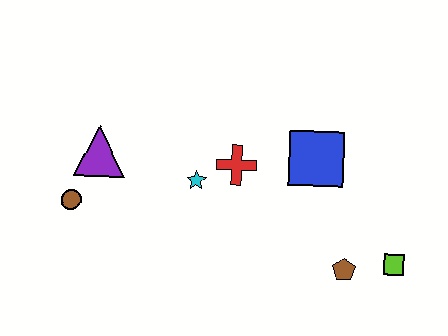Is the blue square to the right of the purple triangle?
Yes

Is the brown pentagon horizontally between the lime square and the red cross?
Yes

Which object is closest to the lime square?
The brown pentagon is closest to the lime square.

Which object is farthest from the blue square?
The brown circle is farthest from the blue square.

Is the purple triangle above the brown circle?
Yes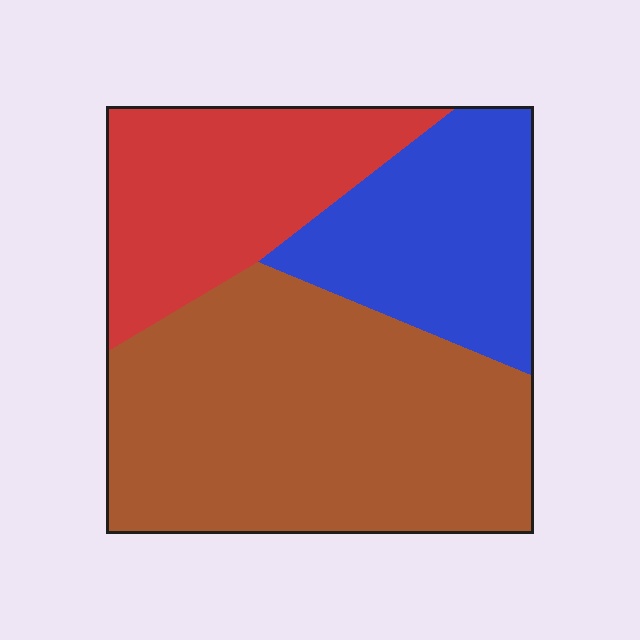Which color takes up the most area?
Brown, at roughly 50%.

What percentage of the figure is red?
Red covers roughly 25% of the figure.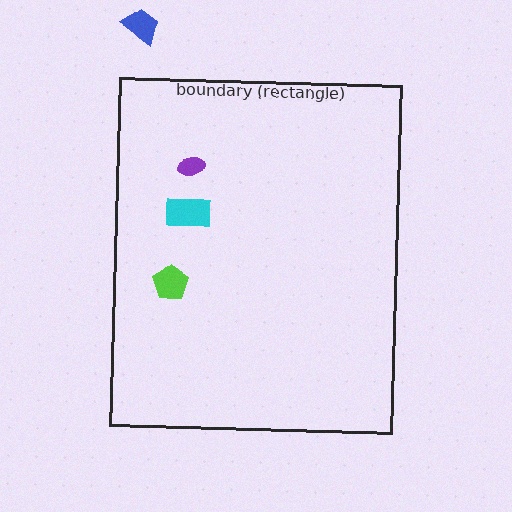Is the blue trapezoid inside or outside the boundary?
Outside.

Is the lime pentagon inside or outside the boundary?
Inside.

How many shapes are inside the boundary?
3 inside, 1 outside.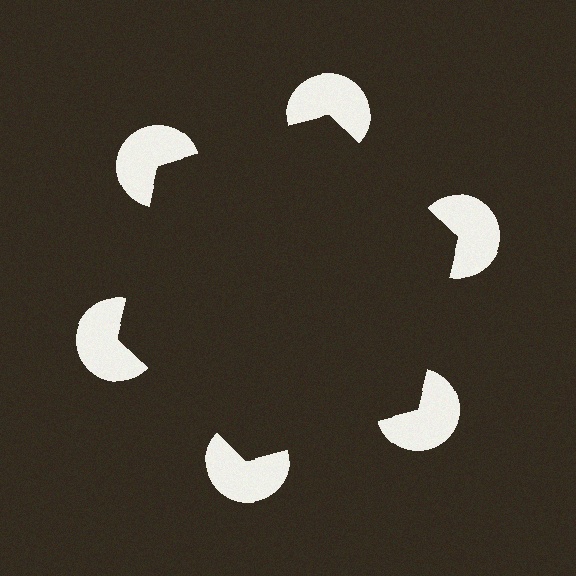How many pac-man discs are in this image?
There are 6 — one at each vertex of the illusory hexagon.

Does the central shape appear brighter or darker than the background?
It typically appears slightly darker than the background, even though no actual brightness change is drawn.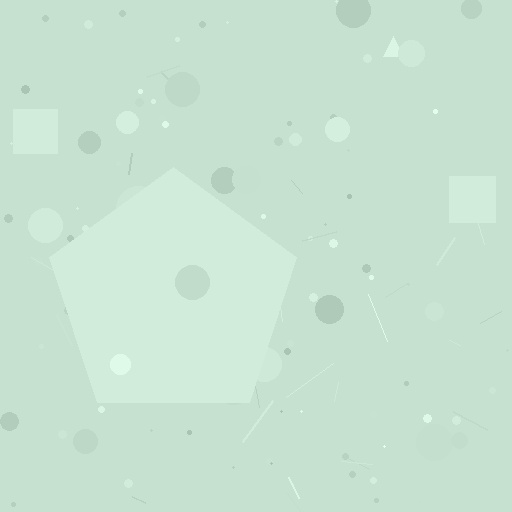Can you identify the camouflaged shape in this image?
The camouflaged shape is a pentagon.